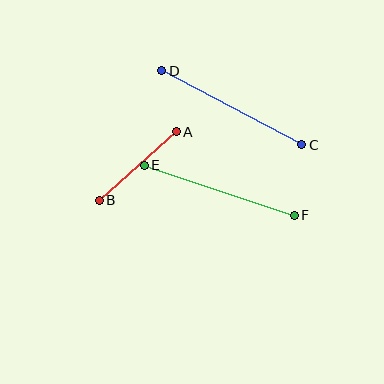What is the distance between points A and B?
The distance is approximately 103 pixels.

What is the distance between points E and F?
The distance is approximately 158 pixels.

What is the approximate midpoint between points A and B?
The midpoint is at approximately (138, 166) pixels.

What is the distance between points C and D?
The distance is approximately 159 pixels.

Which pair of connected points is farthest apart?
Points C and D are farthest apart.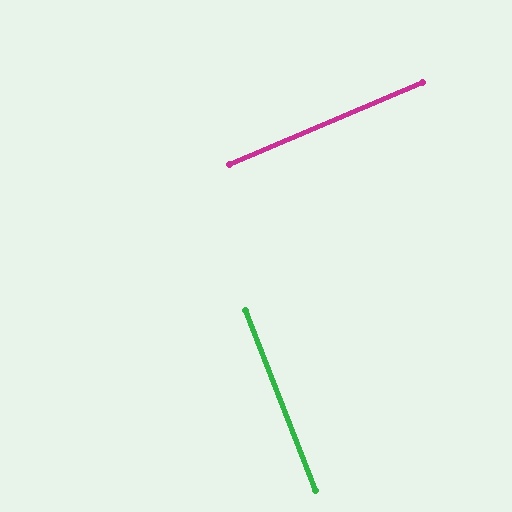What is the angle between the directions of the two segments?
Approximately 88 degrees.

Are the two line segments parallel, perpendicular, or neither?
Perpendicular — they meet at approximately 88°.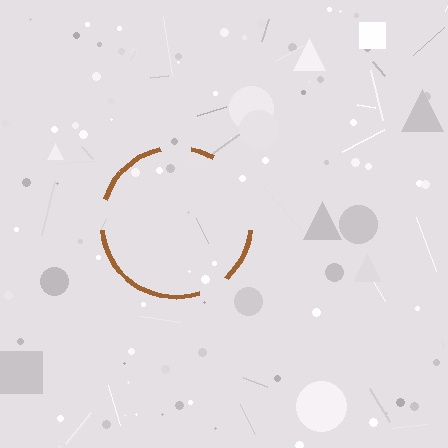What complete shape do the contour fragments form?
The contour fragments form a circle.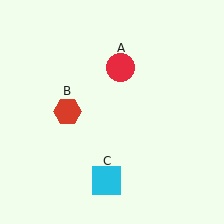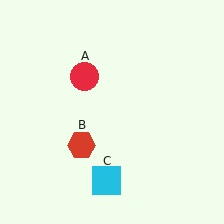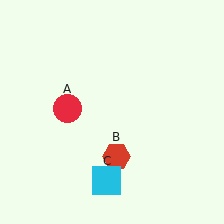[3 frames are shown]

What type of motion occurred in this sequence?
The red circle (object A), red hexagon (object B) rotated counterclockwise around the center of the scene.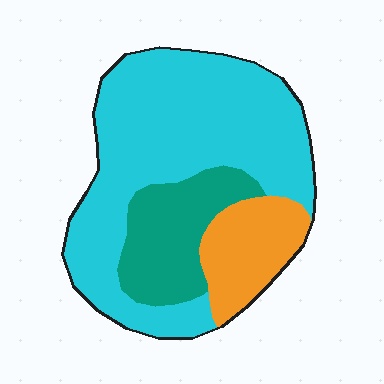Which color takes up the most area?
Cyan, at roughly 65%.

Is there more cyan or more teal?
Cyan.